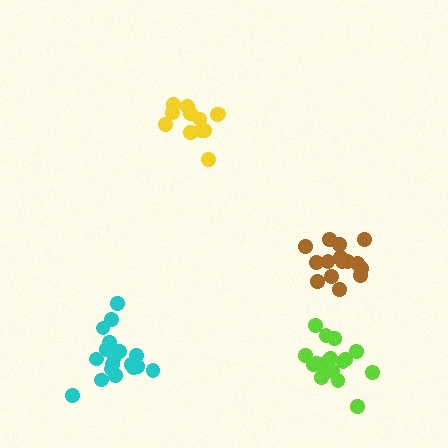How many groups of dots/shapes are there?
There are 4 groups.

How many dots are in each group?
Group 1: 17 dots, Group 2: 15 dots, Group 3: 18 dots, Group 4: 12 dots (62 total).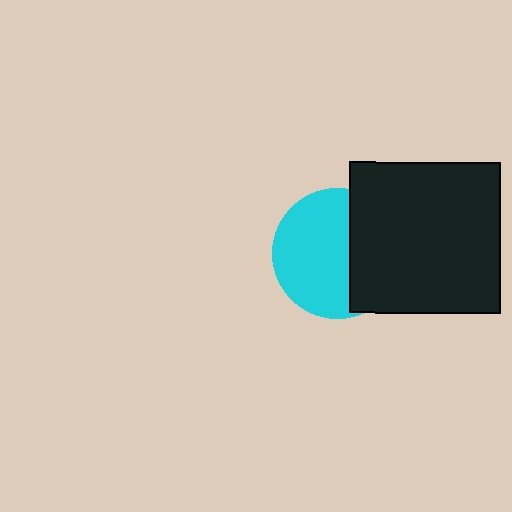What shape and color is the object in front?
The object in front is a black square.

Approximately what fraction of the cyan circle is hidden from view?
Roughly 38% of the cyan circle is hidden behind the black square.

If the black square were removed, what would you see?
You would see the complete cyan circle.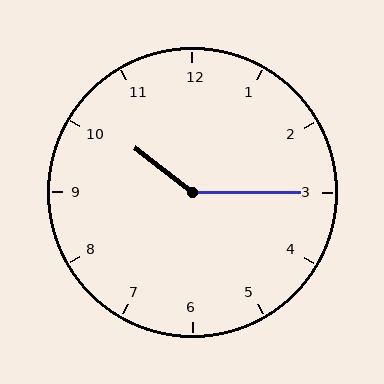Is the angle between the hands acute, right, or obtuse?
It is obtuse.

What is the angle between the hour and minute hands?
Approximately 142 degrees.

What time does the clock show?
10:15.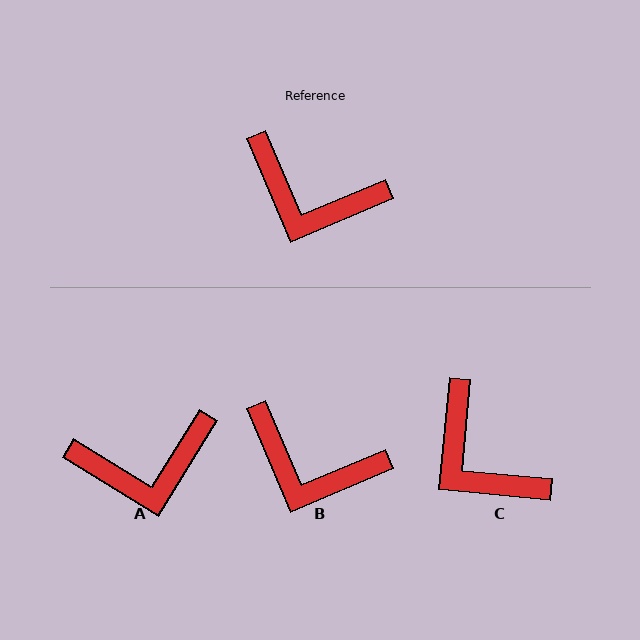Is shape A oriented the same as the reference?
No, it is off by about 35 degrees.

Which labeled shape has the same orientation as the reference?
B.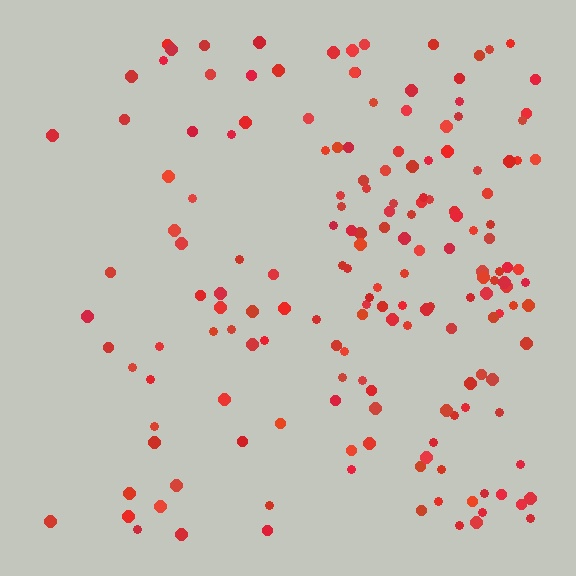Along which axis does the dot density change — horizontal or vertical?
Horizontal.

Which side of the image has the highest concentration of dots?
The right.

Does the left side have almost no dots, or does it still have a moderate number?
Still a moderate number, just noticeably fewer than the right.